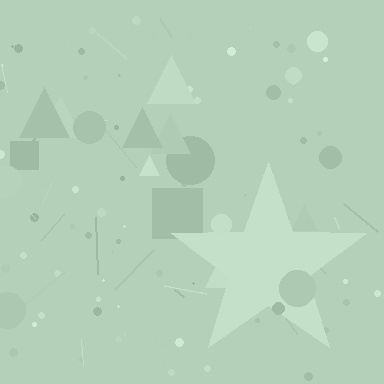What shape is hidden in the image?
A star is hidden in the image.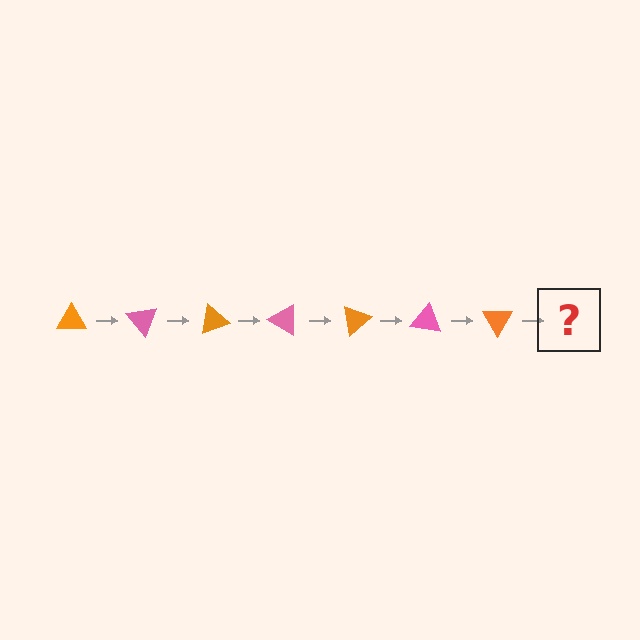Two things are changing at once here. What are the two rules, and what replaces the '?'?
The two rules are that it rotates 50 degrees each step and the color cycles through orange and pink. The '?' should be a pink triangle, rotated 350 degrees from the start.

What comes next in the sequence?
The next element should be a pink triangle, rotated 350 degrees from the start.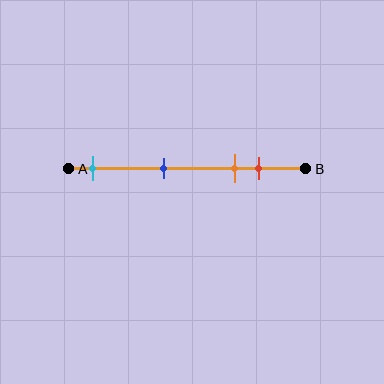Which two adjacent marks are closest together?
The orange and red marks are the closest adjacent pair.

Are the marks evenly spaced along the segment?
No, the marks are not evenly spaced.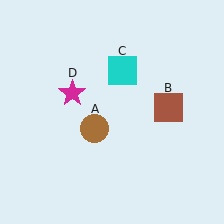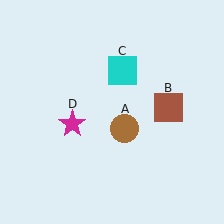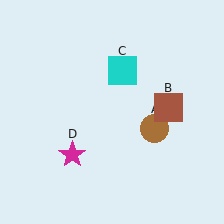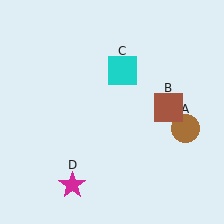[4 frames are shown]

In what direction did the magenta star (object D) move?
The magenta star (object D) moved down.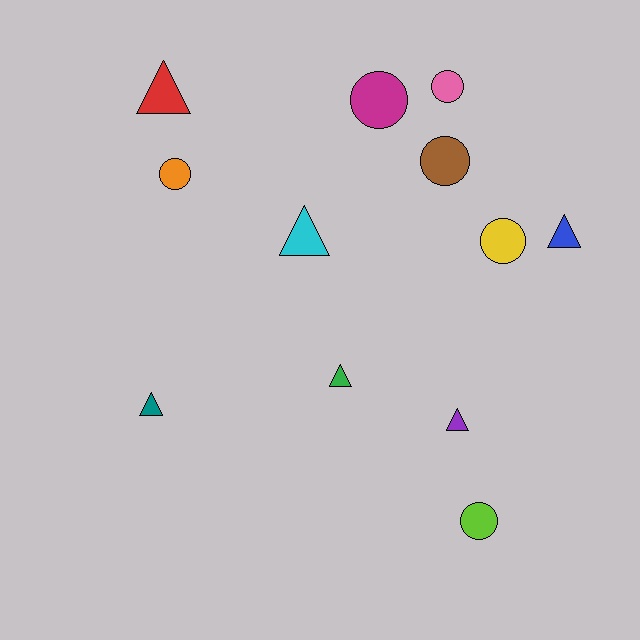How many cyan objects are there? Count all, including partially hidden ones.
There is 1 cyan object.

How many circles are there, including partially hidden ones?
There are 6 circles.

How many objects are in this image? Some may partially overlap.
There are 12 objects.